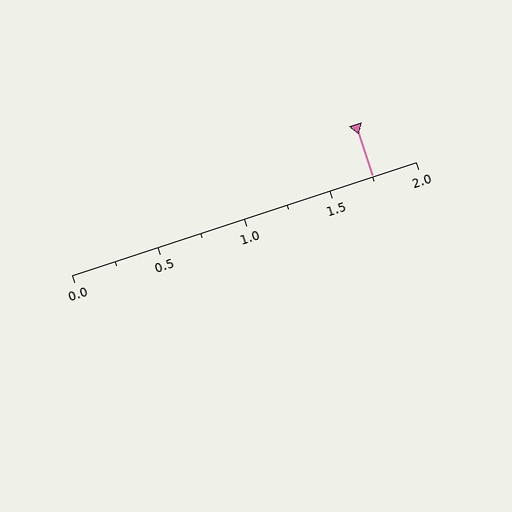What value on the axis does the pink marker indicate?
The marker indicates approximately 1.75.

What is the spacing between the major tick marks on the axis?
The major ticks are spaced 0.5 apart.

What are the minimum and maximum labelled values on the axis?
The axis runs from 0.0 to 2.0.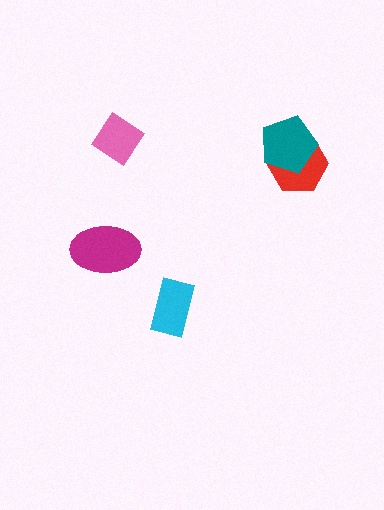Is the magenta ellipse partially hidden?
No, no other shape covers it.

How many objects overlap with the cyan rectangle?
0 objects overlap with the cyan rectangle.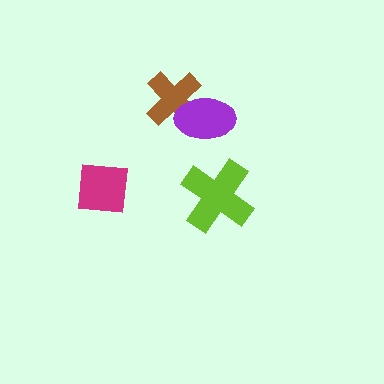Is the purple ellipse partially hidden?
No, no other shape covers it.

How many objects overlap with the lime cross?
0 objects overlap with the lime cross.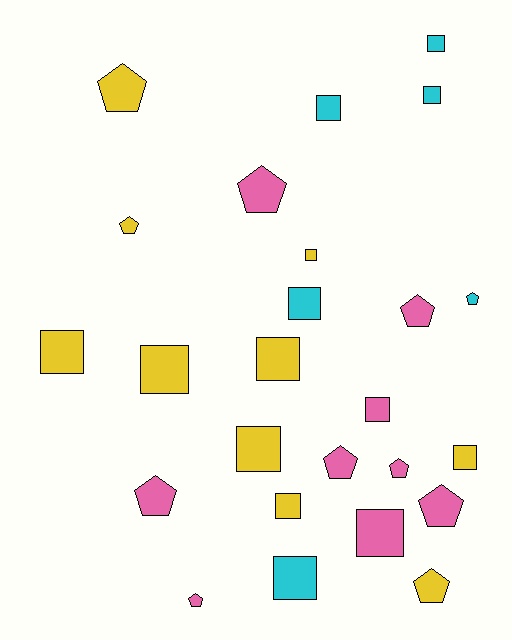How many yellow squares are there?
There are 7 yellow squares.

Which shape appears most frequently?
Square, with 14 objects.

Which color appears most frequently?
Yellow, with 10 objects.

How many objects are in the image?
There are 25 objects.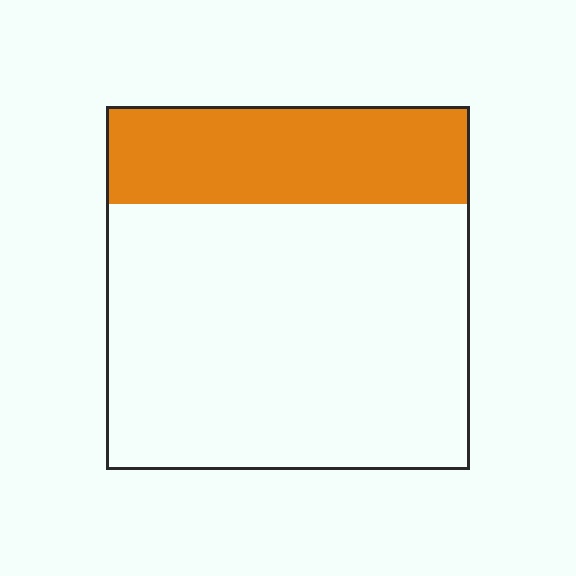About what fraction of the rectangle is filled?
About one quarter (1/4).